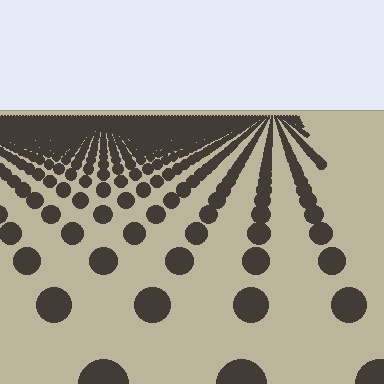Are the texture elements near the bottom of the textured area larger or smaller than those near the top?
Larger. Near the bottom, elements are closer to the viewer and appear at a bigger on-screen size.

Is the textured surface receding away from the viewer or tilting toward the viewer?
The surface is receding away from the viewer. Texture elements get smaller and denser toward the top.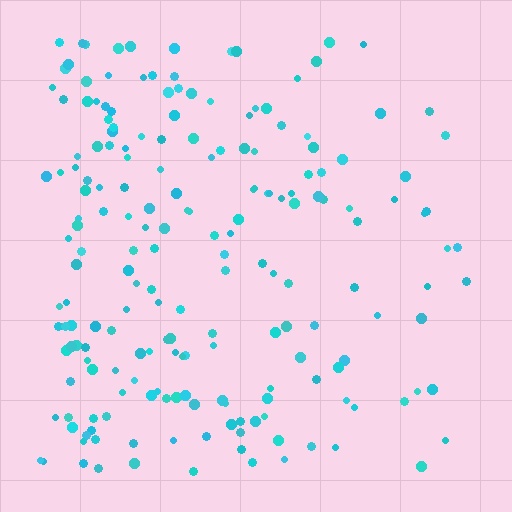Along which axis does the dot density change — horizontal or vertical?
Horizontal.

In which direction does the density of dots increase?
From right to left, with the left side densest.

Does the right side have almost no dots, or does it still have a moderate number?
Still a moderate number, just noticeably fewer than the left.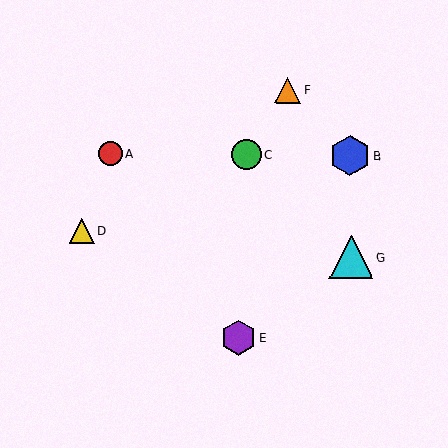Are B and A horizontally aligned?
Yes, both are at y≈156.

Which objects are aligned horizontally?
Objects A, B, C are aligned horizontally.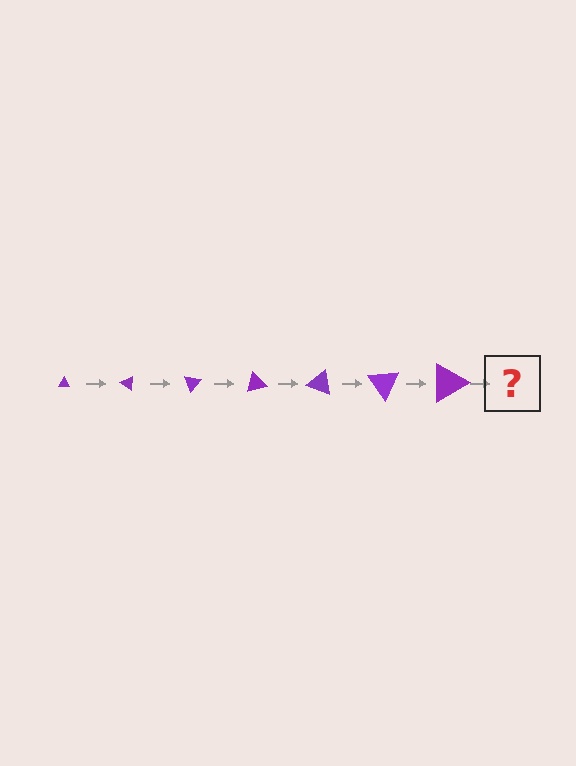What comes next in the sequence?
The next element should be a triangle, larger than the previous one and rotated 245 degrees from the start.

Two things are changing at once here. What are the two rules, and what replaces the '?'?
The two rules are that the triangle grows larger each step and it rotates 35 degrees each step. The '?' should be a triangle, larger than the previous one and rotated 245 degrees from the start.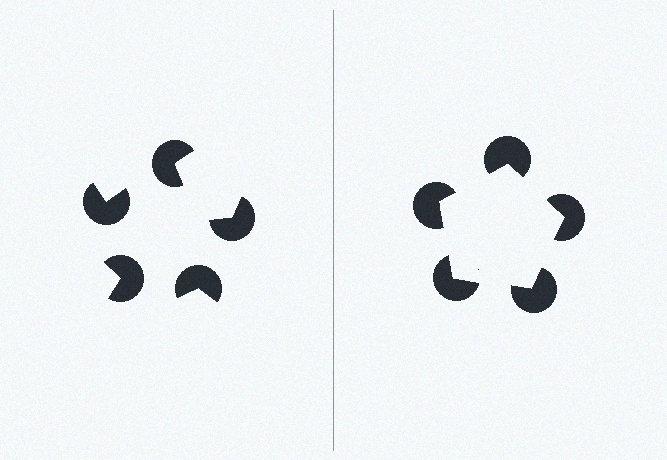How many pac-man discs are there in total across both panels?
10 — 5 on each side.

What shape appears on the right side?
An illusory pentagon.